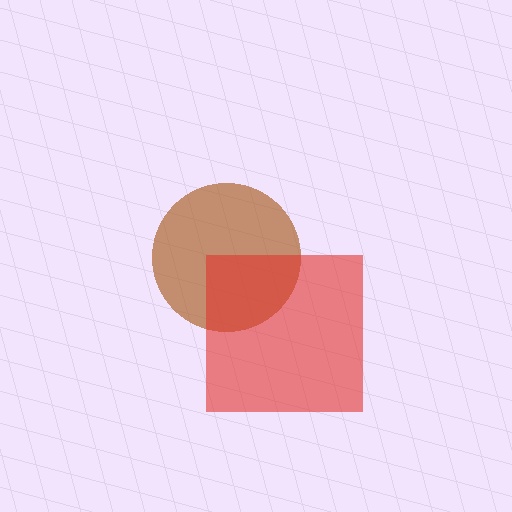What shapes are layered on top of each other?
The layered shapes are: a brown circle, a red square.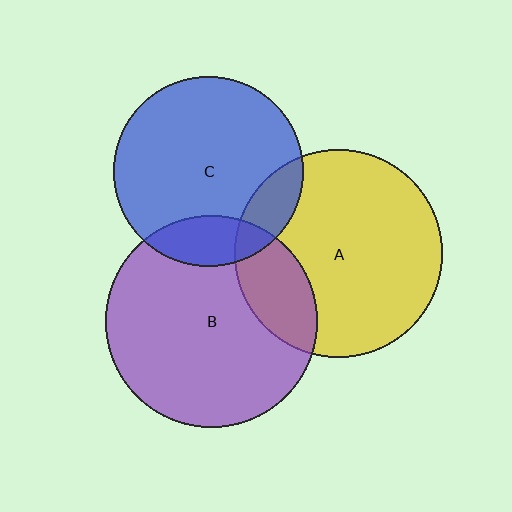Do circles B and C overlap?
Yes.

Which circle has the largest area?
Circle B (purple).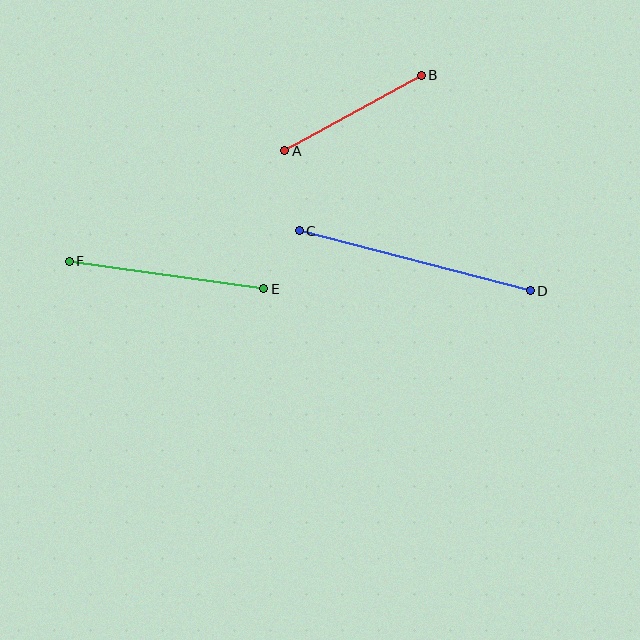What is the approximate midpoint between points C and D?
The midpoint is at approximately (415, 261) pixels.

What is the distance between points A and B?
The distance is approximately 156 pixels.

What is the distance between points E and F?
The distance is approximately 197 pixels.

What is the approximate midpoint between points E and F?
The midpoint is at approximately (167, 275) pixels.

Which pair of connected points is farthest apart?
Points C and D are farthest apart.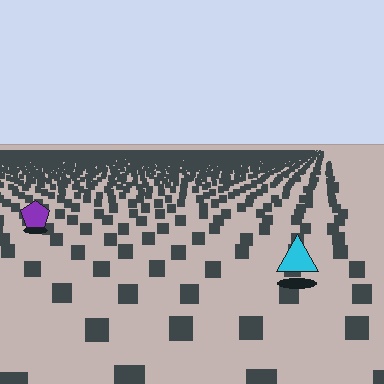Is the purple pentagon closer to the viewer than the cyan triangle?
No. The cyan triangle is closer — you can tell from the texture gradient: the ground texture is coarser near it.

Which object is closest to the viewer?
The cyan triangle is closest. The texture marks near it are larger and more spread out.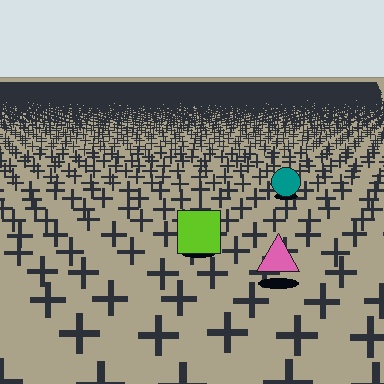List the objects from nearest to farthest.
From nearest to farthest: the pink triangle, the lime square, the teal circle.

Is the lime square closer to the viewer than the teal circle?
Yes. The lime square is closer — you can tell from the texture gradient: the ground texture is coarser near it.